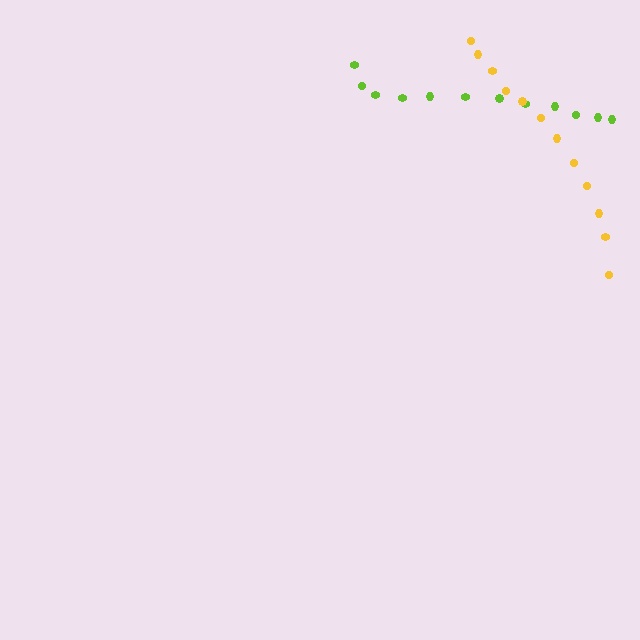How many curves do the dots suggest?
There are 2 distinct paths.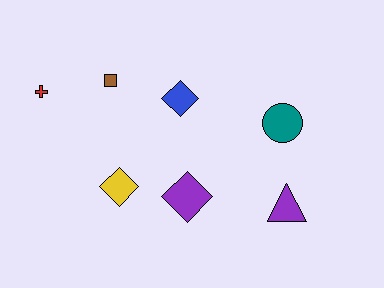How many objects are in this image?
There are 7 objects.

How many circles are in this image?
There is 1 circle.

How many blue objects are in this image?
There is 1 blue object.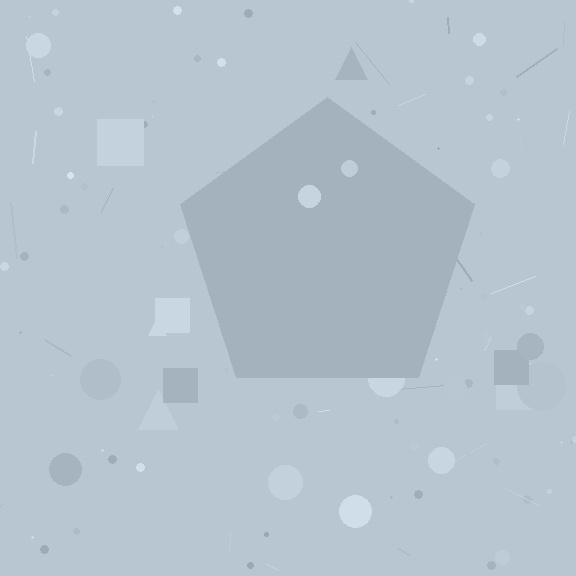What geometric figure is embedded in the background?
A pentagon is embedded in the background.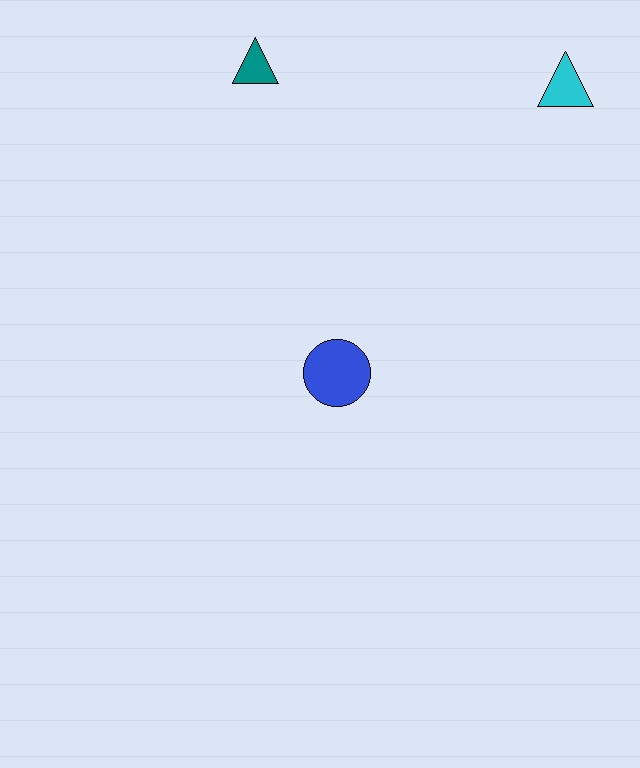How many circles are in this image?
There is 1 circle.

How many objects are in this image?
There are 3 objects.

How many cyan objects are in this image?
There is 1 cyan object.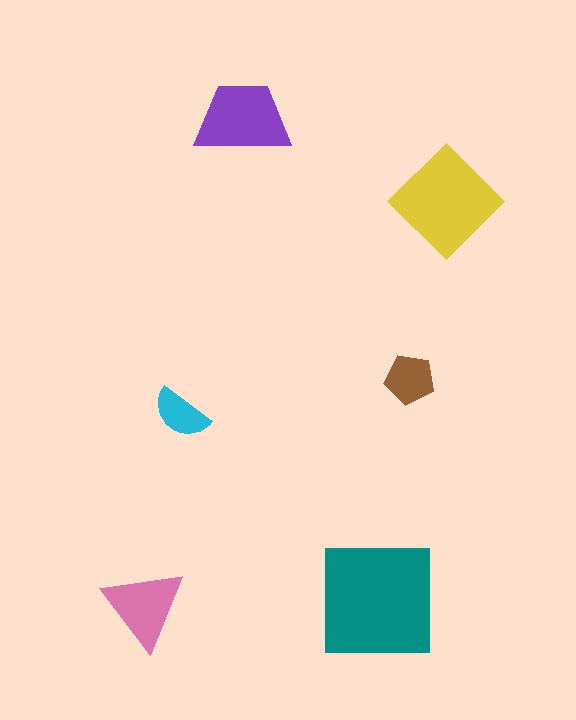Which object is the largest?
The teal square.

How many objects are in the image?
There are 6 objects in the image.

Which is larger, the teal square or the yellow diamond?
The teal square.